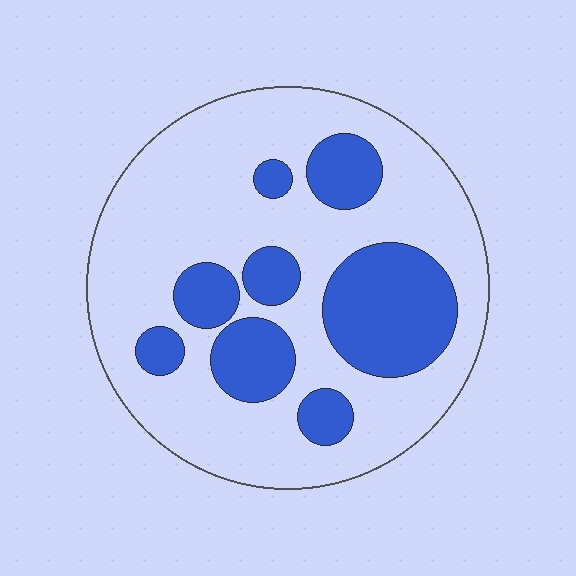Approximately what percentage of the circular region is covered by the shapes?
Approximately 30%.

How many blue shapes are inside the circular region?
8.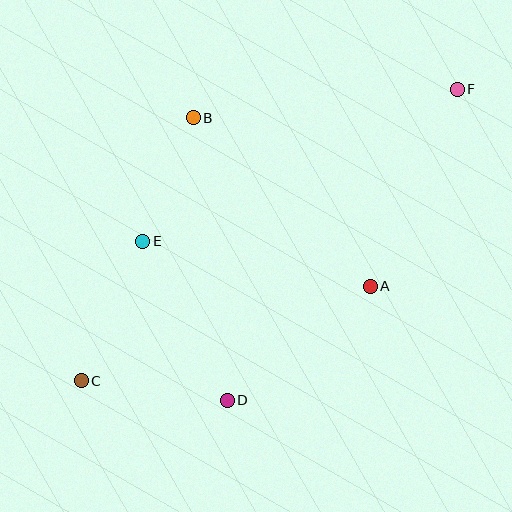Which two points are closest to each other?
Points B and E are closest to each other.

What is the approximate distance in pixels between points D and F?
The distance between D and F is approximately 386 pixels.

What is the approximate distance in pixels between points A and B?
The distance between A and B is approximately 244 pixels.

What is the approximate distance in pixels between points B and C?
The distance between B and C is approximately 286 pixels.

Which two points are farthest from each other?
Points C and F are farthest from each other.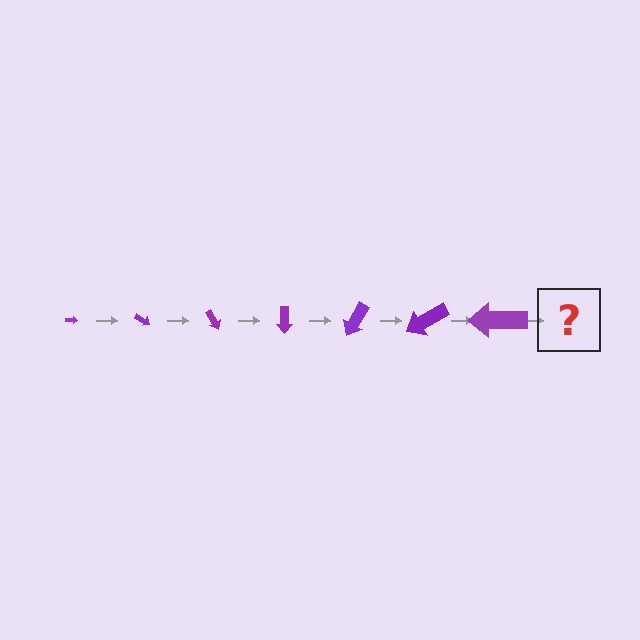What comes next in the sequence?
The next element should be an arrow, larger than the previous one and rotated 210 degrees from the start.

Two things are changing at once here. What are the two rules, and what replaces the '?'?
The two rules are that the arrow grows larger each step and it rotates 30 degrees each step. The '?' should be an arrow, larger than the previous one and rotated 210 degrees from the start.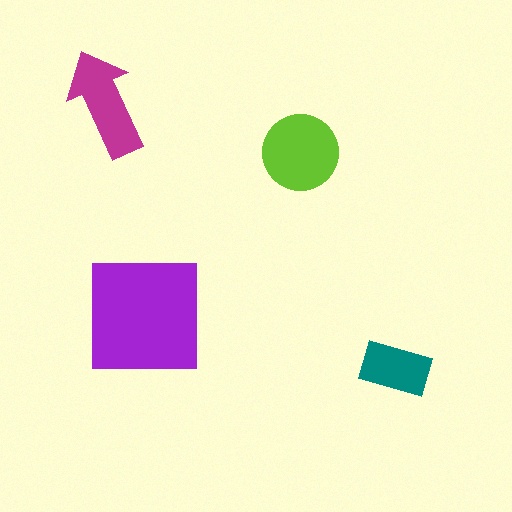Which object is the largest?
The purple square.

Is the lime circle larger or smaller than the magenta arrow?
Larger.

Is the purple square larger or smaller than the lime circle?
Larger.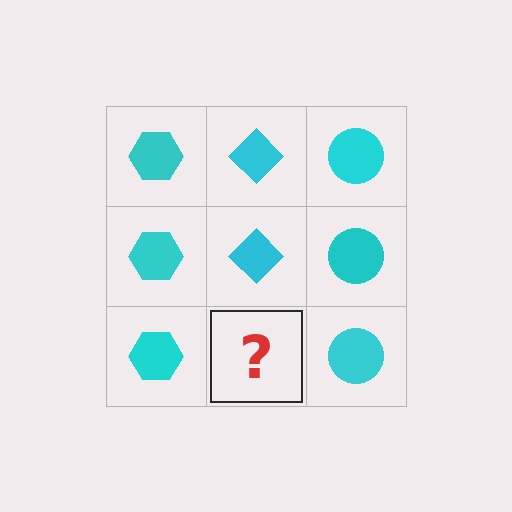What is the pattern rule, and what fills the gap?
The rule is that each column has a consistent shape. The gap should be filled with a cyan diamond.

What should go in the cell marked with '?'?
The missing cell should contain a cyan diamond.